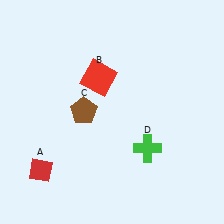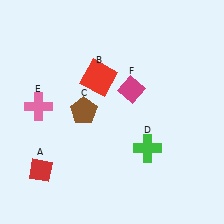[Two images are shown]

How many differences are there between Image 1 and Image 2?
There are 2 differences between the two images.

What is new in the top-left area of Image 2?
A pink cross (E) was added in the top-left area of Image 2.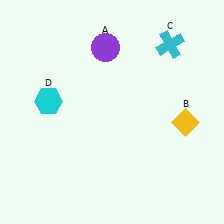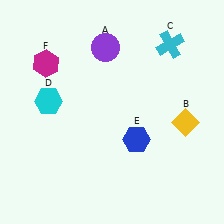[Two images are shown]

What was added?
A blue hexagon (E), a magenta hexagon (F) were added in Image 2.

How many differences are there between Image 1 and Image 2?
There are 2 differences between the two images.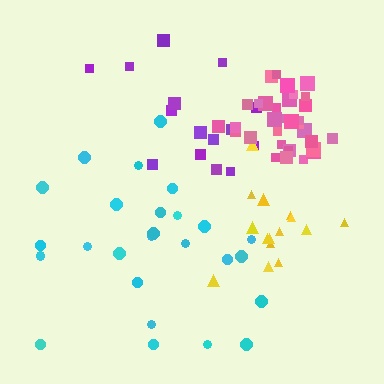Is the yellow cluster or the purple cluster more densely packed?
Yellow.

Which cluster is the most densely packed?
Pink.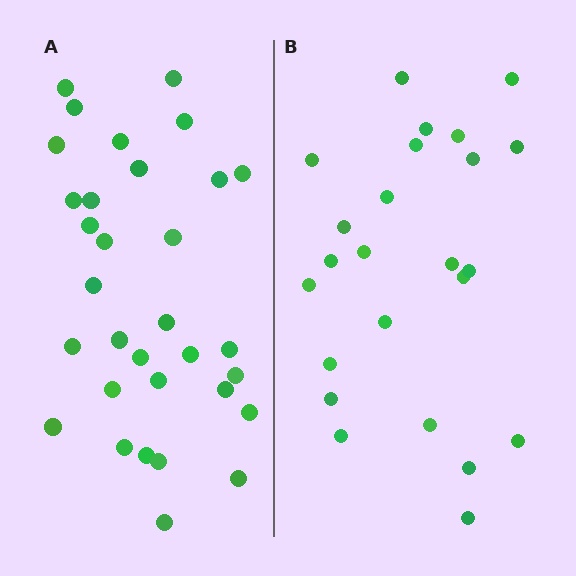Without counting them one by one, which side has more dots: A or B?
Region A (the left region) has more dots.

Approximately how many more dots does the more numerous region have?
Region A has roughly 8 or so more dots than region B.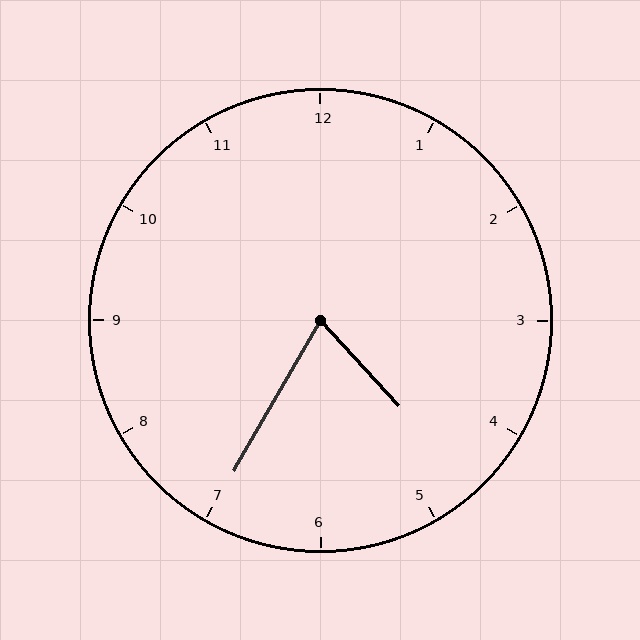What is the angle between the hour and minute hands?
Approximately 72 degrees.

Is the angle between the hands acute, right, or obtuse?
It is acute.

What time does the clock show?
4:35.